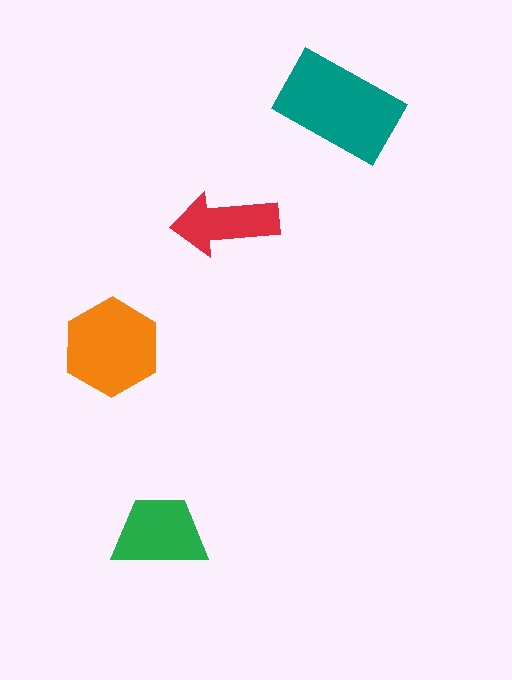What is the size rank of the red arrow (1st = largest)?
4th.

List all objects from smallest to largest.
The red arrow, the green trapezoid, the orange hexagon, the teal rectangle.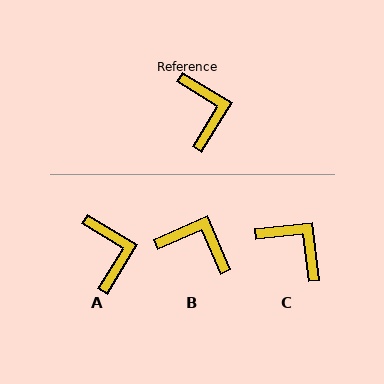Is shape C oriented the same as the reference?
No, it is off by about 38 degrees.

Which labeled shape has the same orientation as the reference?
A.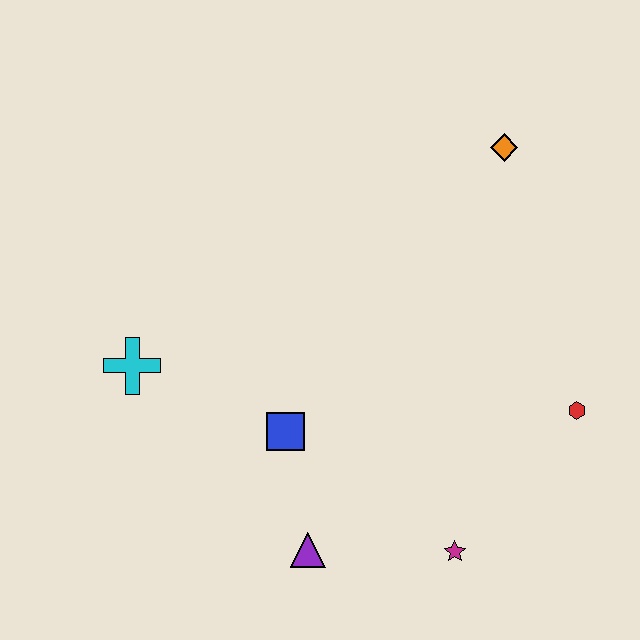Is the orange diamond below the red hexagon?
No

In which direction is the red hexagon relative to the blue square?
The red hexagon is to the right of the blue square.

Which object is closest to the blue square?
The purple triangle is closest to the blue square.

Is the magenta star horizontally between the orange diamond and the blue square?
Yes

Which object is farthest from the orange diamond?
The purple triangle is farthest from the orange diamond.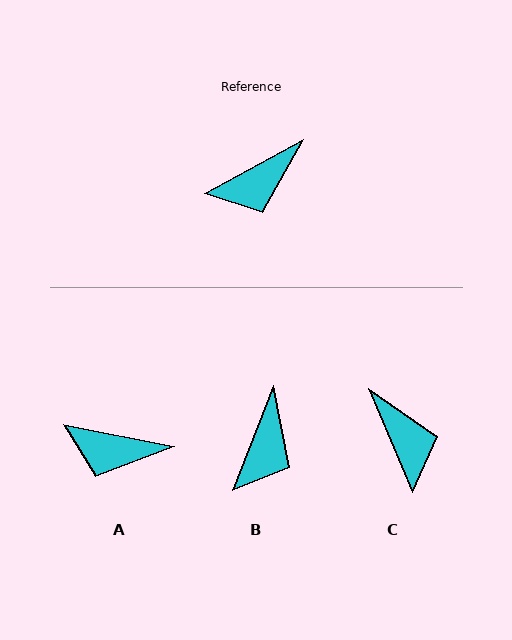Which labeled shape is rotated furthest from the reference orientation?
C, about 84 degrees away.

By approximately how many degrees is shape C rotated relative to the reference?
Approximately 84 degrees counter-clockwise.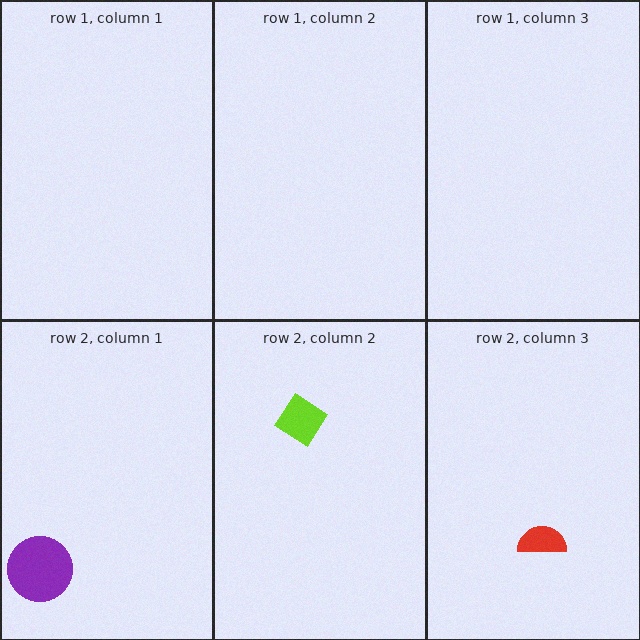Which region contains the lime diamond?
The row 2, column 2 region.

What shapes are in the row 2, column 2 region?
The lime diamond.